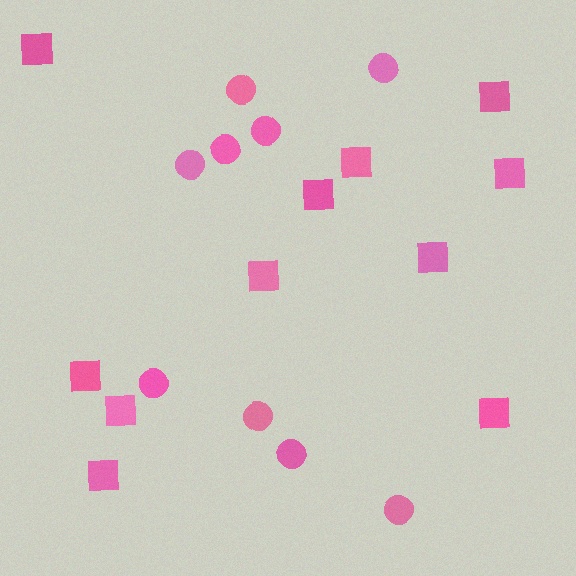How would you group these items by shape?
There are 2 groups: one group of circles (9) and one group of squares (11).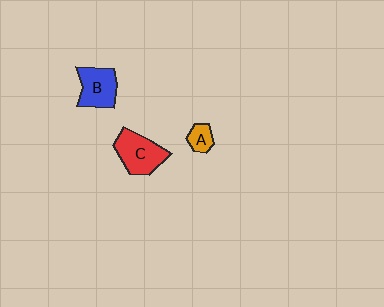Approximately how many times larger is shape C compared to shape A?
Approximately 2.6 times.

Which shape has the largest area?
Shape C (red).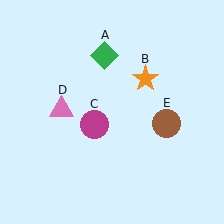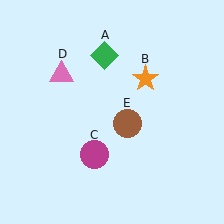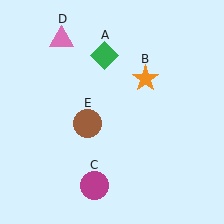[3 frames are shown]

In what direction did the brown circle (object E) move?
The brown circle (object E) moved left.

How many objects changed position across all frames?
3 objects changed position: magenta circle (object C), pink triangle (object D), brown circle (object E).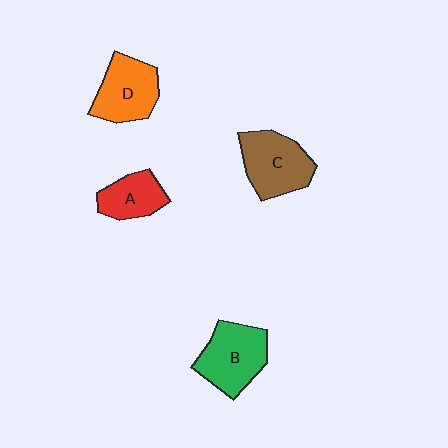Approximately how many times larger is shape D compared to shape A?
Approximately 1.4 times.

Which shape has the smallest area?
Shape A (red).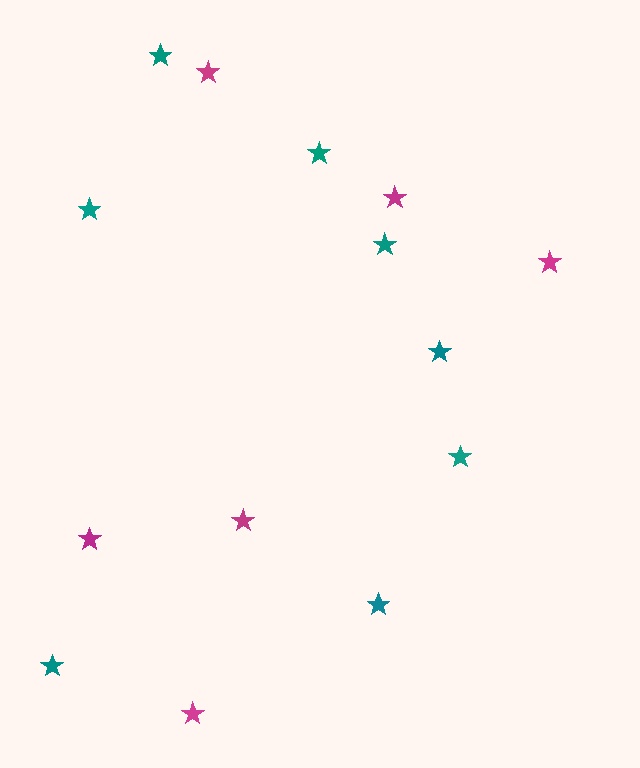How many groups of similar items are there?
There are 2 groups: one group of teal stars (8) and one group of magenta stars (6).